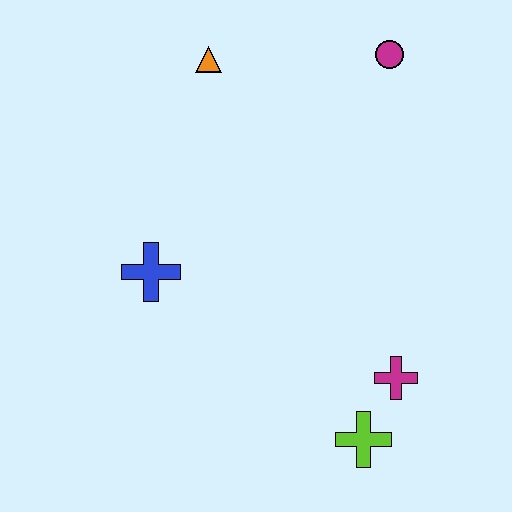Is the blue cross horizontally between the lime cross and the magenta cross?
No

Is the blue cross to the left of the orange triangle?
Yes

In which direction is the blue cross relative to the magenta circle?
The blue cross is to the left of the magenta circle.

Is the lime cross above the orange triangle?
No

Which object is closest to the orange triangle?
The magenta circle is closest to the orange triangle.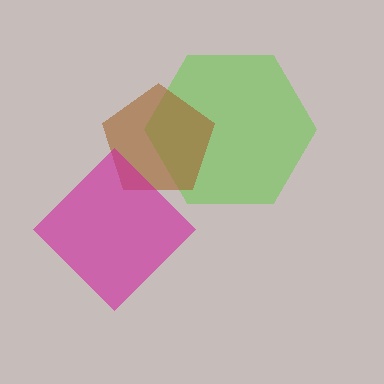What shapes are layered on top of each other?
The layered shapes are: a lime hexagon, a brown pentagon, a magenta diamond.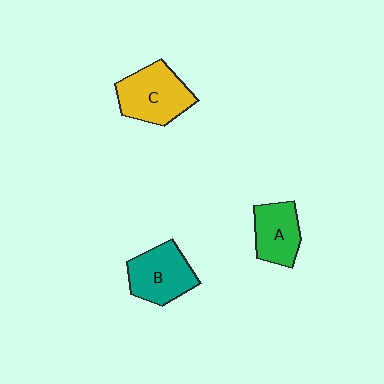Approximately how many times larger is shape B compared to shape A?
Approximately 1.2 times.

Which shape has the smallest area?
Shape A (green).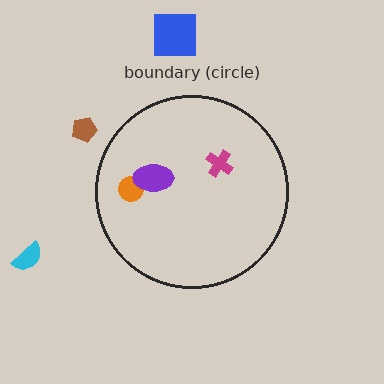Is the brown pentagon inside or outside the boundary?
Outside.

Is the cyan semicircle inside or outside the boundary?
Outside.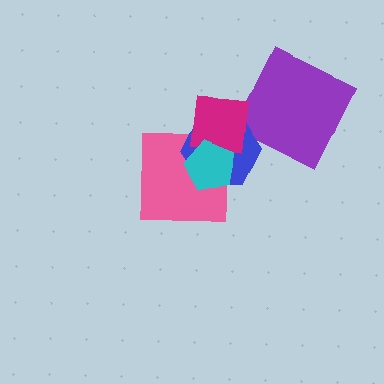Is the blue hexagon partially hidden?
Yes, it is partially covered by another shape.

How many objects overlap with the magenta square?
2 objects overlap with the magenta square.